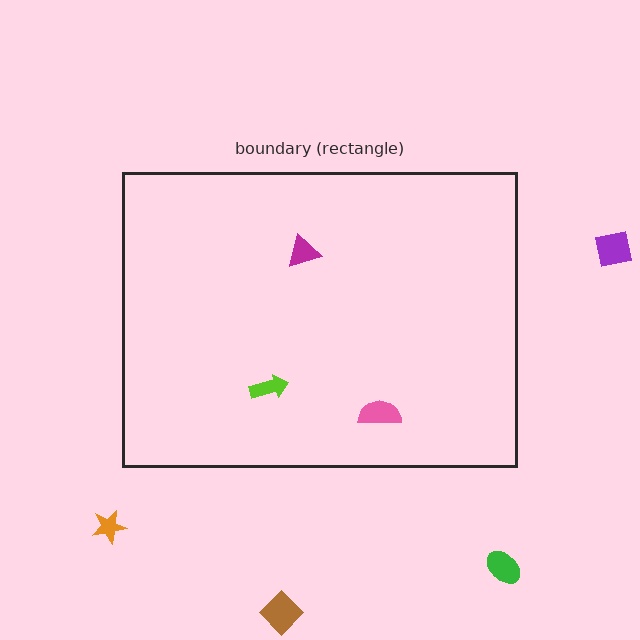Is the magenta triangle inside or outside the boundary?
Inside.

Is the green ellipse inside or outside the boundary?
Outside.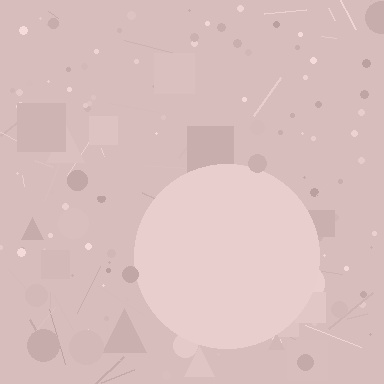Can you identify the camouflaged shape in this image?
The camouflaged shape is a circle.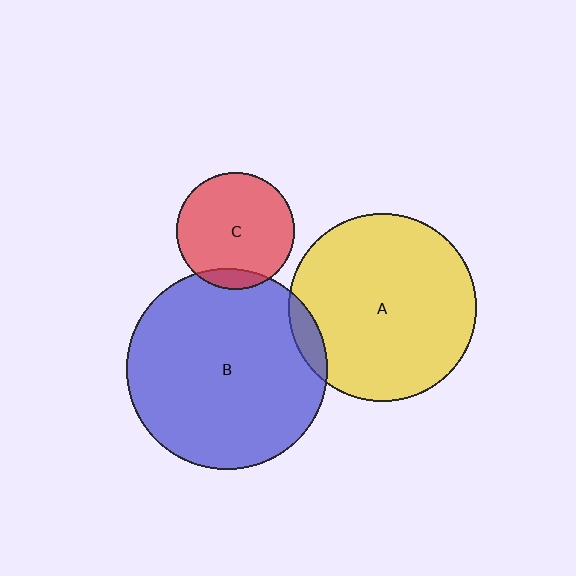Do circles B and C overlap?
Yes.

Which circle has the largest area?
Circle B (blue).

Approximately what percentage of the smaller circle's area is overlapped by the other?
Approximately 10%.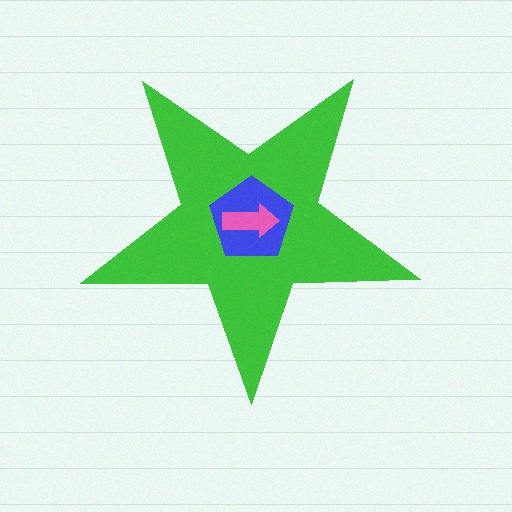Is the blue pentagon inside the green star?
Yes.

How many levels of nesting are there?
3.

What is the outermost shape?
The green star.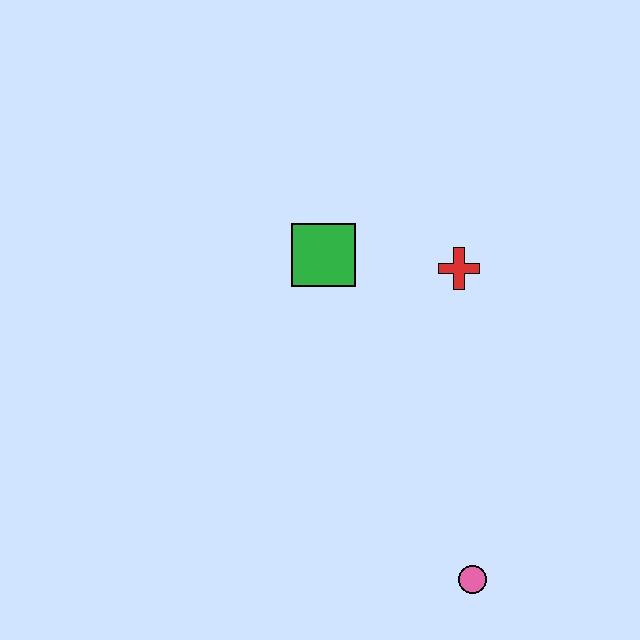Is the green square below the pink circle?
No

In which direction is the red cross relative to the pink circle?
The red cross is above the pink circle.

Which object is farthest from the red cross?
The pink circle is farthest from the red cross.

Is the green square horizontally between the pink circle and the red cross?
No